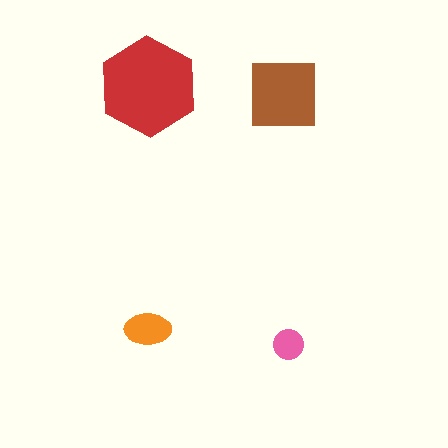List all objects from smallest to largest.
The pink circle, the orange ellipse, the brown square, the red hexagon.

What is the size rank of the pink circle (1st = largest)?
4th.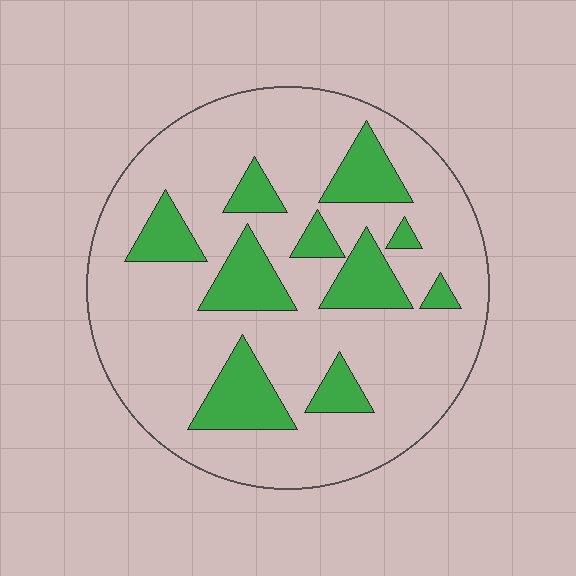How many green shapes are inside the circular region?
10.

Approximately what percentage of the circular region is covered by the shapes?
Approximately 20%.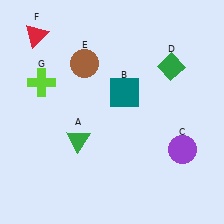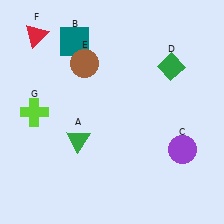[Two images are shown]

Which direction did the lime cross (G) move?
The lime cross (G) moved down.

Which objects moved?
The objects that moved are: the teal square (B), the lime cross (G).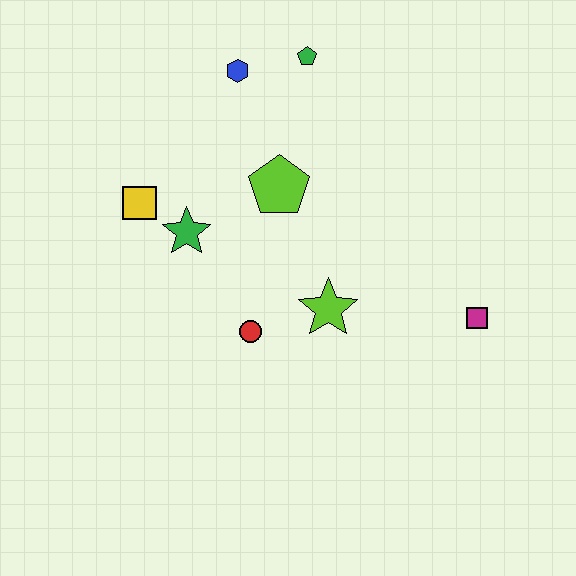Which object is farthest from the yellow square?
The magenta square is farthest from the yellow square.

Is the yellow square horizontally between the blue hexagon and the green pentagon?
No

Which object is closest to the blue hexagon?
The green pentagon is closest to the blue hexagon.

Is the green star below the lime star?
No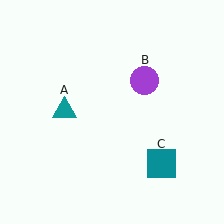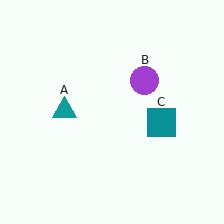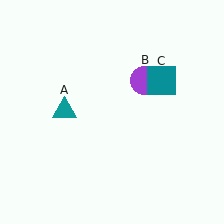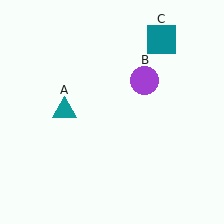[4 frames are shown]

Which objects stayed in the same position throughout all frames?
Teal triangle (object A) and purple circle (object B) remained stationary.